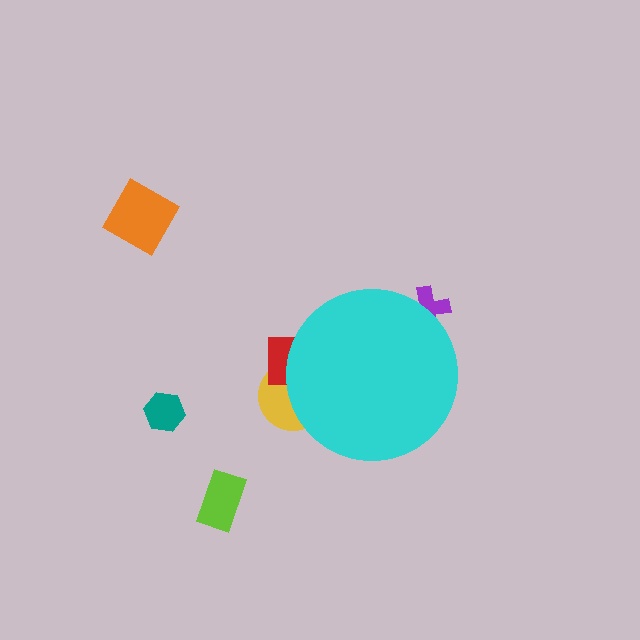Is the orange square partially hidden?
No, the orange square is fully visible.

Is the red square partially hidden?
Yes, the red square is partially hidden behind the cyan circle.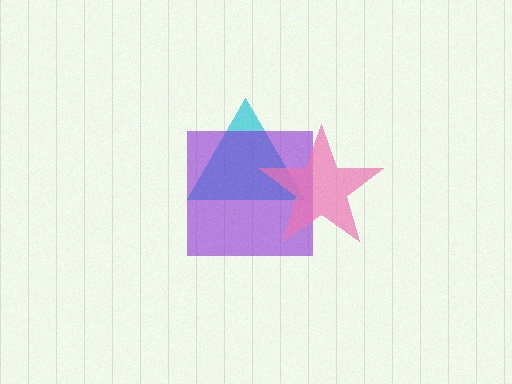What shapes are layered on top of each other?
The layered shapes are: a cyan triangle, a purple square, a pink star.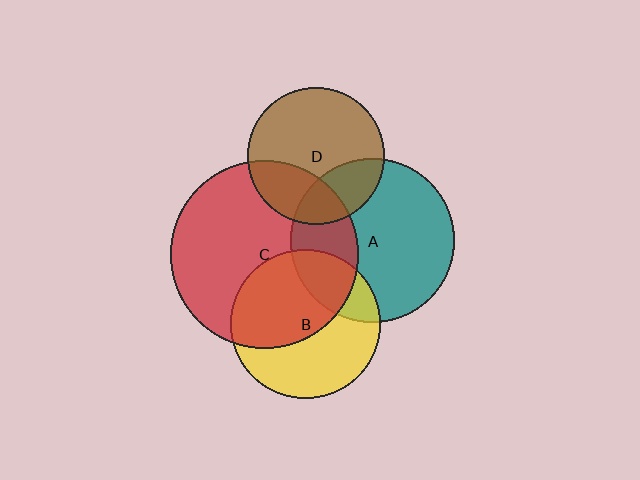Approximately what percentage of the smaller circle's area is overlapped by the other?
Approximately 50%.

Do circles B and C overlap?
Yes.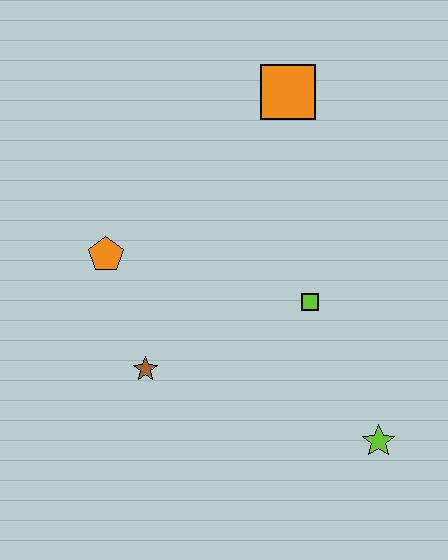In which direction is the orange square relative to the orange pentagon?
The orange square is to the right of the orange pentagon.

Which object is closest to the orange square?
The lime square is closest to the orange square.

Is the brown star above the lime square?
No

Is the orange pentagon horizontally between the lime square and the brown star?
No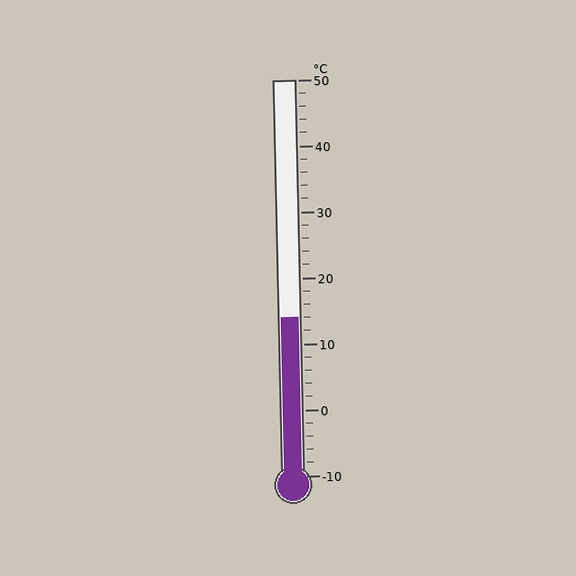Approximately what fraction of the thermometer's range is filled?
The thermometer is filled to approximately 40% of its range.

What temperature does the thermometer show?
The thermometer shows approximately 14°C.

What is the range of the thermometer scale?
The thermometer scale ranges from -10°C to 50°C.